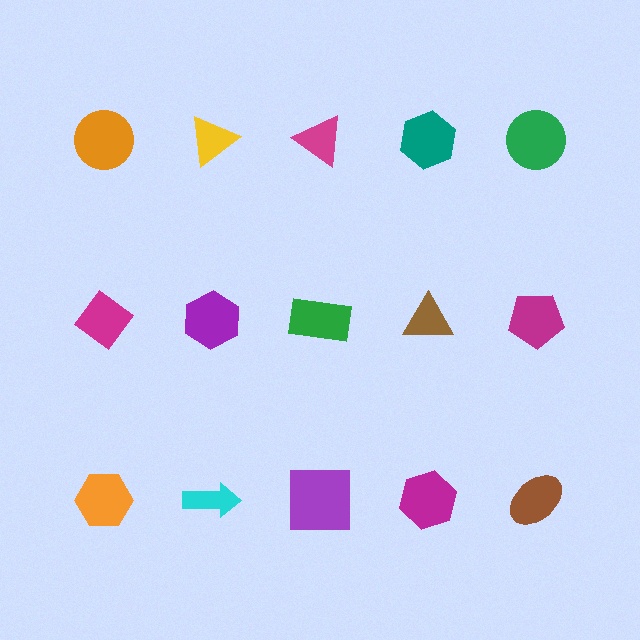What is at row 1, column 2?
A yellow triangle.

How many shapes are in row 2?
5 shapes.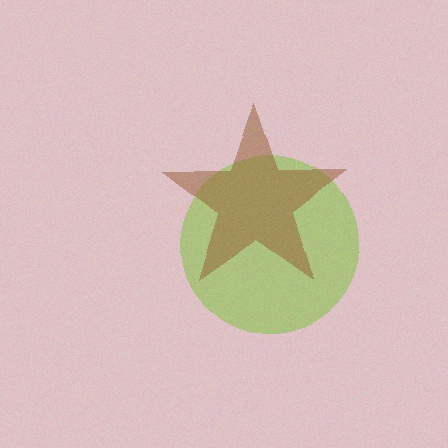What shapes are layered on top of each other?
The layered shapes are: a lime circle, a brown star.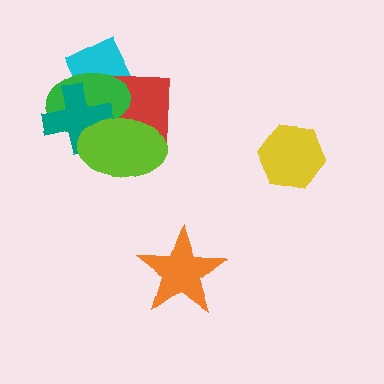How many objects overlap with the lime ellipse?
4 objects overlap with the lime ellipse.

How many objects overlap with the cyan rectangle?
4 objects overlap with the cyan rectangle.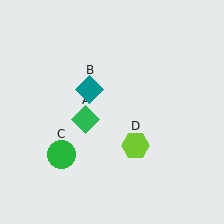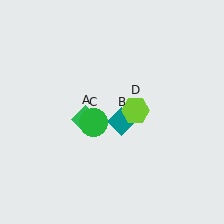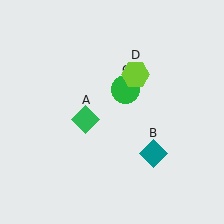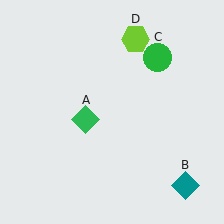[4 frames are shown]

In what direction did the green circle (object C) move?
The green circle (object C) moved up and to the right.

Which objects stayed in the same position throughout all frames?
Green diamond (object A) remained stationary.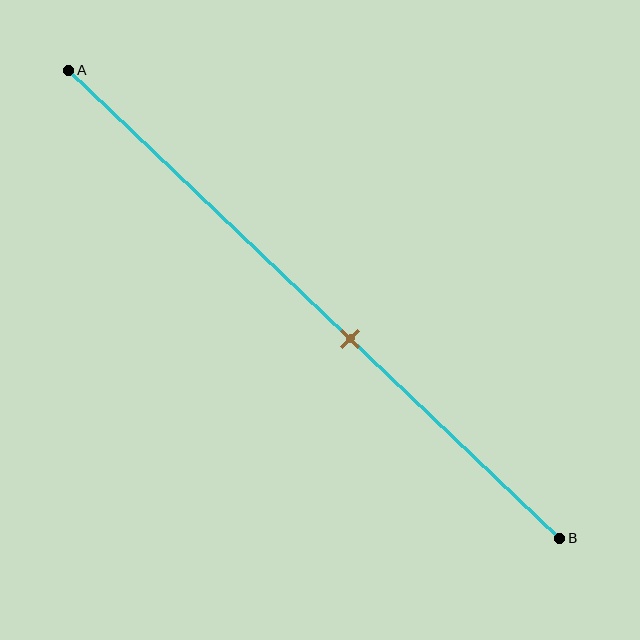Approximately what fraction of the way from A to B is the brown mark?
The brown mark is approximately 55% of the way from A to B.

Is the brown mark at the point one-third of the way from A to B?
No, the mark is at about 55% from A, not at the 33% one-third point.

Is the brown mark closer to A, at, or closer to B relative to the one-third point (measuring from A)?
The brown mark is closer to point B than the one-third point of segment AB.